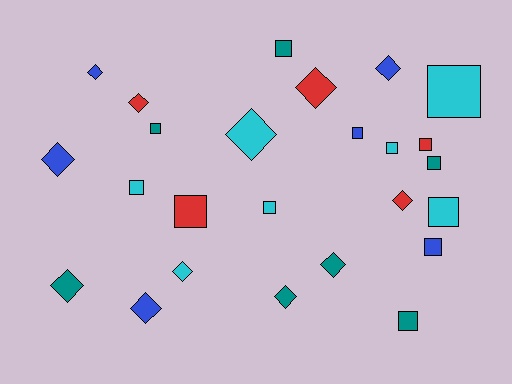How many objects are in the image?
There are 25 objects.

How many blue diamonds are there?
There are 4 blue diamonds.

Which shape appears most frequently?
Square, with 13 objects.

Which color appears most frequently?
Teal, with 7 objects.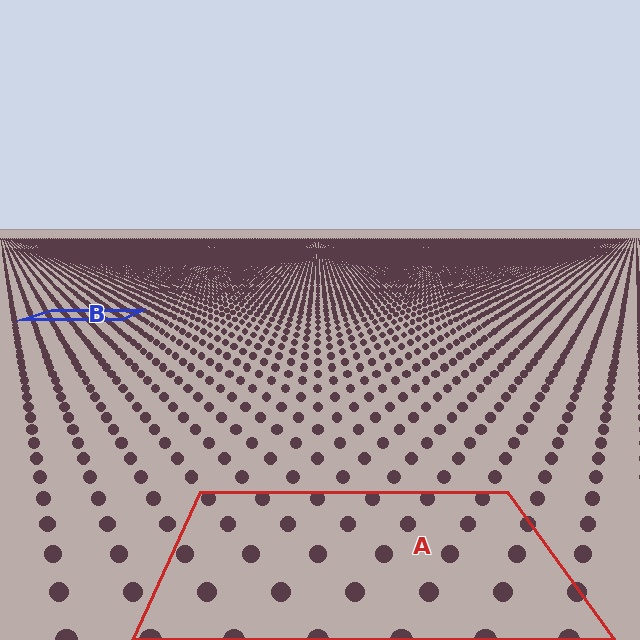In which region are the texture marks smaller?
The texture marks are smaller in region B, because it is farther away.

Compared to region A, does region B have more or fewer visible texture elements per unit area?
Region B has more texture elements per unit area — they are packed more densely because it is farther away.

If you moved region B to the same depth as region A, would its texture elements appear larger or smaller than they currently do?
They would appear larger. At a closer depth, the same texture elements are projected at a bigger on-screen size.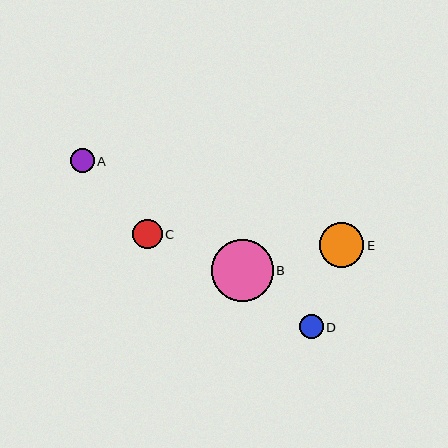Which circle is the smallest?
Circle D is the smallest with a size of approximately 24 pixels.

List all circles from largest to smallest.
From largest to smallest: B, E, C, A, D.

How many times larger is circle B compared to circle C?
Circle B is approximately 2.1 times the size of circle C.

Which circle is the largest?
Circle B is the largest with a size of approximately 61 pixels.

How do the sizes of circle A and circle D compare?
Circle A and circle D are approximately the same size.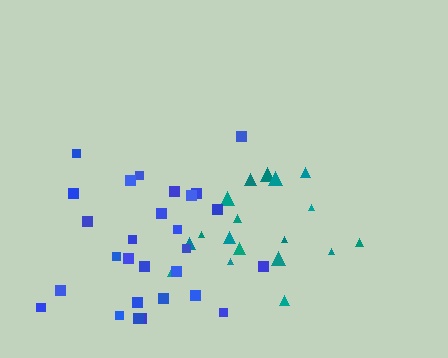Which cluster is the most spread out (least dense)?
Teal.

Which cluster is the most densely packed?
Blue.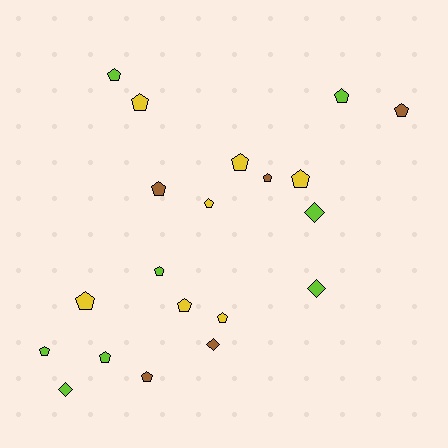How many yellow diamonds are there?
There are no yellow diamonds.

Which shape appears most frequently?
Pentagon, with 16 objects.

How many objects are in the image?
There are 20 objects.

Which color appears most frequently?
Lime, with 8 objects.